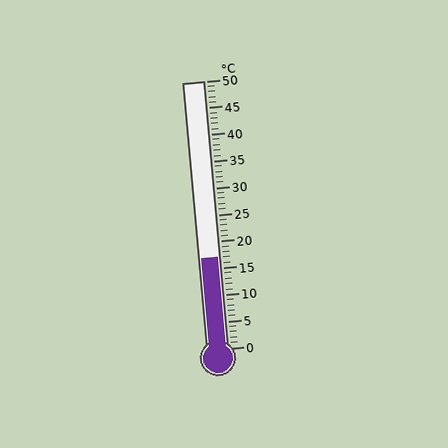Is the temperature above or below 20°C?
The temperature is below 20°C.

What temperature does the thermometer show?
The thermometer shows approximately 17°C.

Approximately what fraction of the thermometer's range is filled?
The thermometer is filled to approximately 35% of its range.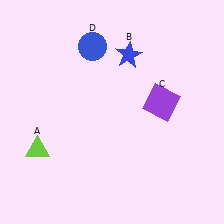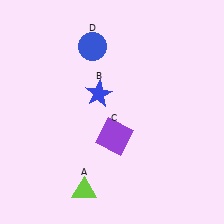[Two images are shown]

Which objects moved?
The objects that moved are: the lime triangle (A), the blue star (B), the purple square (C).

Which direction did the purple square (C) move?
The purple square (C) moved left.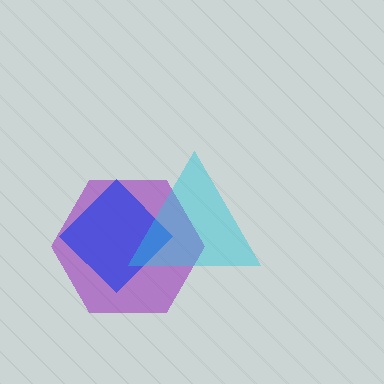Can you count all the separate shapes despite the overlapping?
Yes, there are 3 separate shapes.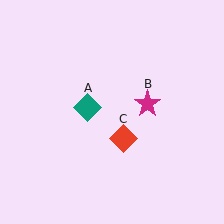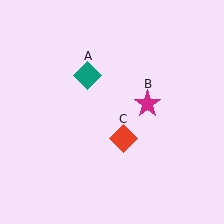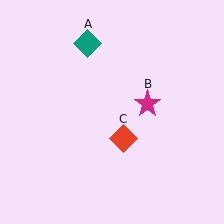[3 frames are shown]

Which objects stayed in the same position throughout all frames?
Magenta star (object B) and red diamond (object C) remained stationary.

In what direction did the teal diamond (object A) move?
The teal diamond (object A) moved up.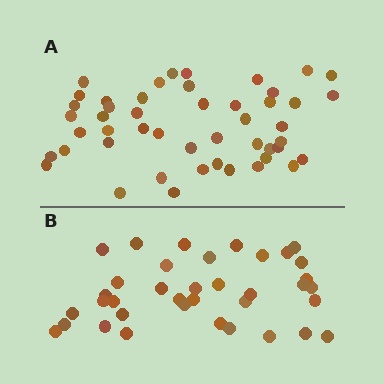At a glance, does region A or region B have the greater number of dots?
Region A (the top region) has more dots.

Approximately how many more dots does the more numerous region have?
Region A has roughly 12 or so more dots than region B.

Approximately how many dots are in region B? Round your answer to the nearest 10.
About 40 dots. (The exact count is 37, which rounds to 40.)